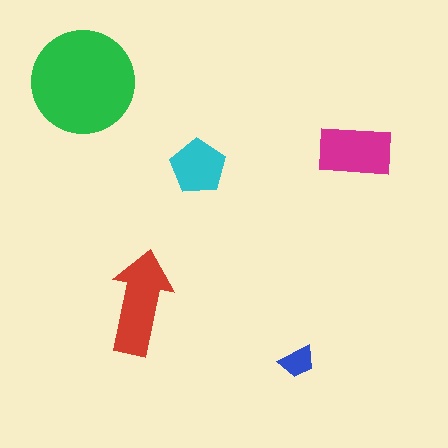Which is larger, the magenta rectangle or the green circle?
The green circle.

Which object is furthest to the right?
The magenta rectangle is rightmost.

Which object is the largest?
The green circle.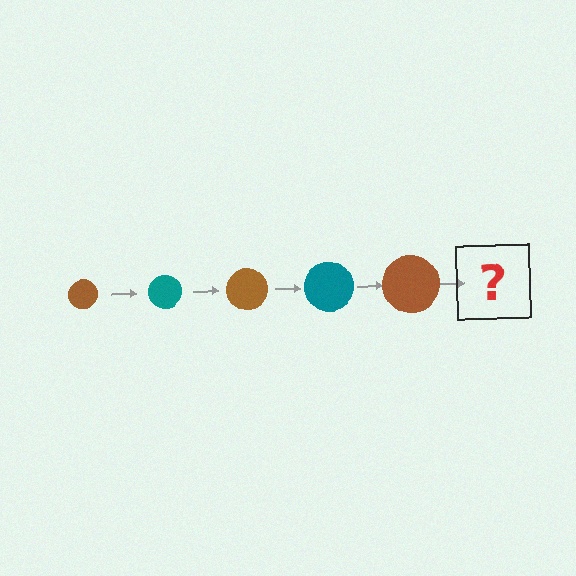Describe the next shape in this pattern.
It should be a teal circle, larger than the previous one.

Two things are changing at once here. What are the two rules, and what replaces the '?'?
The two rules are that the circle grows larger each step and the color cycles through brown and teal. The '?' should be a teal circle, larger than the previous one.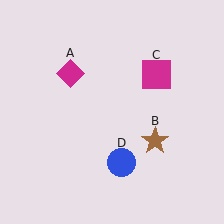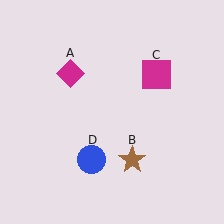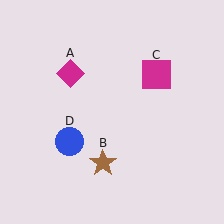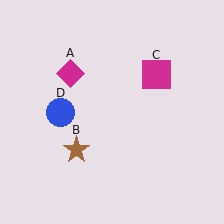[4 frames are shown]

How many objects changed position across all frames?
2 objects changed position: brown star (object B), blue circle (object D).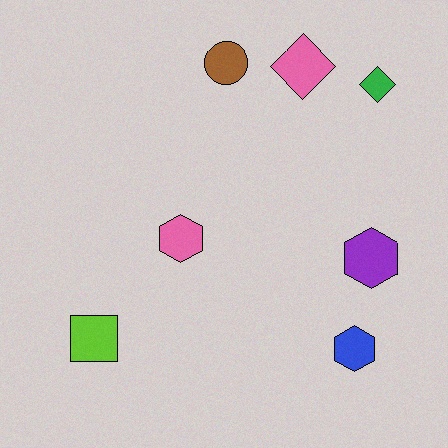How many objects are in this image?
There are 7 objects.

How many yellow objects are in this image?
There are no yellow objects.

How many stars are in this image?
There are no stars.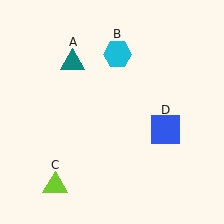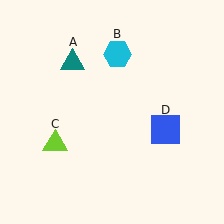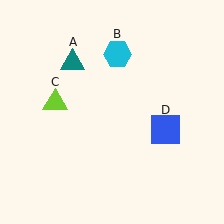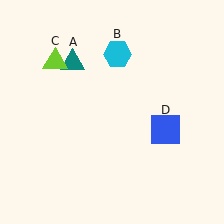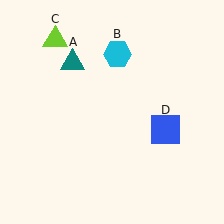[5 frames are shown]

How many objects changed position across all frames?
1 object changed position: lime triangle (object C).